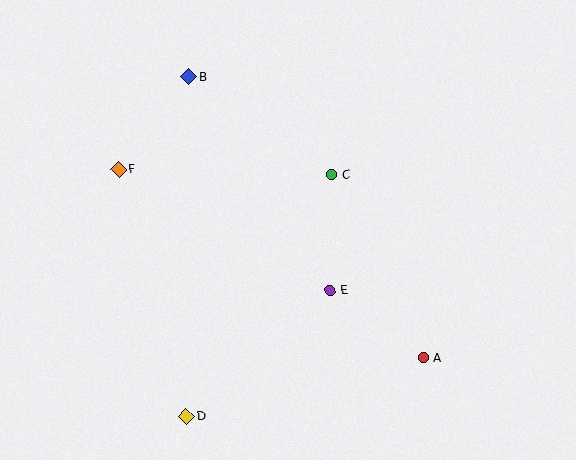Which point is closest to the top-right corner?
Point C is closest to the top-right corner.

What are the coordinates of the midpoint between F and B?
The midpoint between F and B is at (154, 123).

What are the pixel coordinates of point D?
Point D is at (186, 416).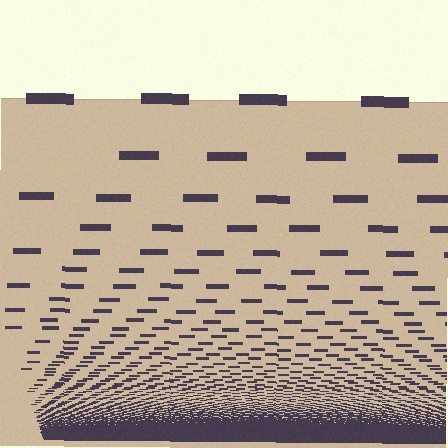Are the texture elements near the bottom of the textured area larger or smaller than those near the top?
Smaller. The gradient is inverted — elements near the bottom are smaller and denser.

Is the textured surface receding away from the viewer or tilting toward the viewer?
The surface appears to tilt toward the viewer. Texture elements get larger and sparser toward the top.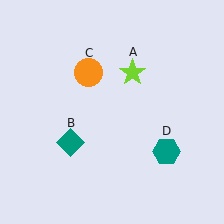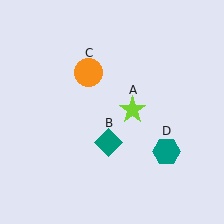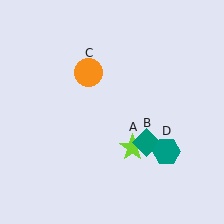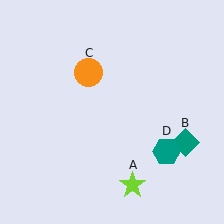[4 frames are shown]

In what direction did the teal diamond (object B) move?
The teal diamond (object B) moved right.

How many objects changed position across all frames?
2 objects changed position: lime star (object A), teal diamond (object B).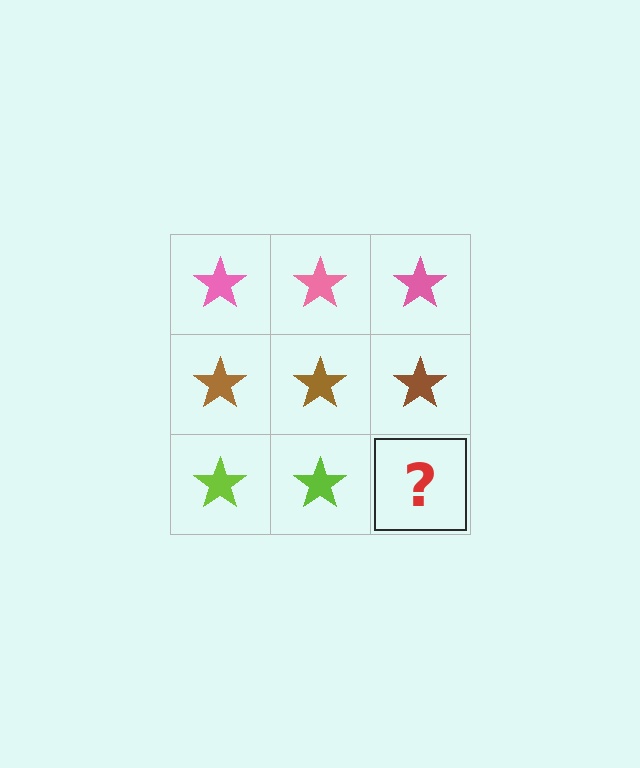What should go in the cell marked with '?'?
The missing cell should contain a lime star.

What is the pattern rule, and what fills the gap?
The rule is that each row has a consistent color. The gap should be filled with a lime star.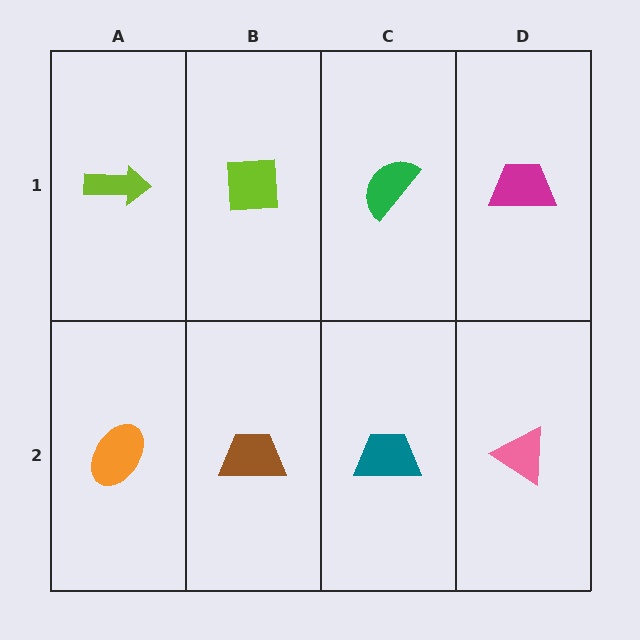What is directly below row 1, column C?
A teal trapezoid.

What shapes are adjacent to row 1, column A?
An orange ellipse (row 2, column A), a lime square (row 1, column B).